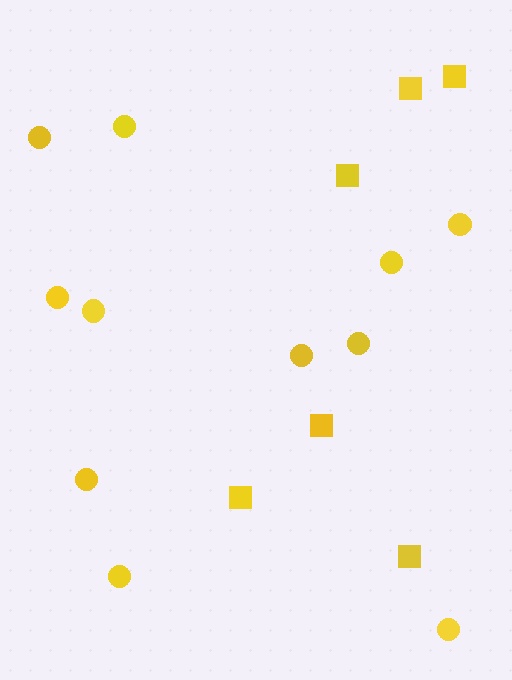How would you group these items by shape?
There are 2 groups: one group of circles (11) and one group of squares (6).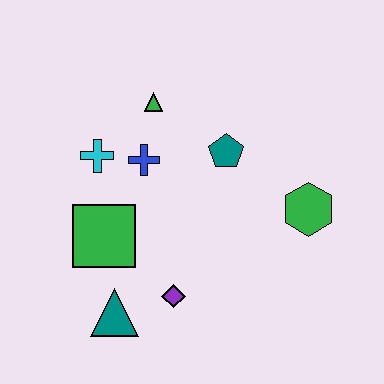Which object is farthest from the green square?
The green hexagon is farthest from the green square.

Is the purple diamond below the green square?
Yes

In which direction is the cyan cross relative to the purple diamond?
The cyan cross is above the purple diamond.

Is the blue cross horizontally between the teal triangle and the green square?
No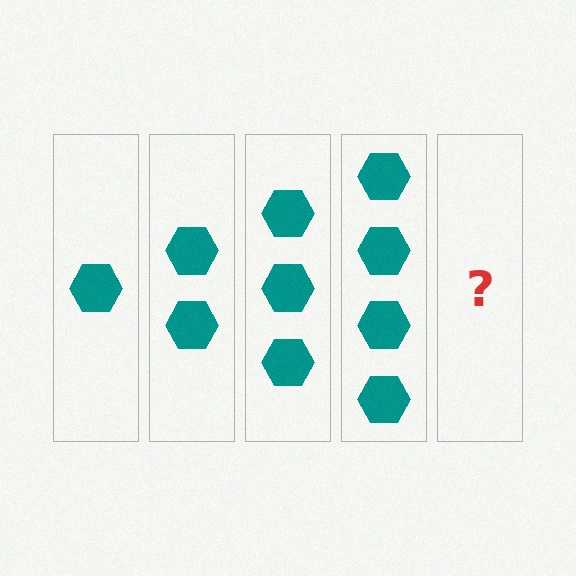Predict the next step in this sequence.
The next step is 5 hexagons.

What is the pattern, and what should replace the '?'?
The pattern is that each step adds one more hexagon. The '?' should be 5 hexagons.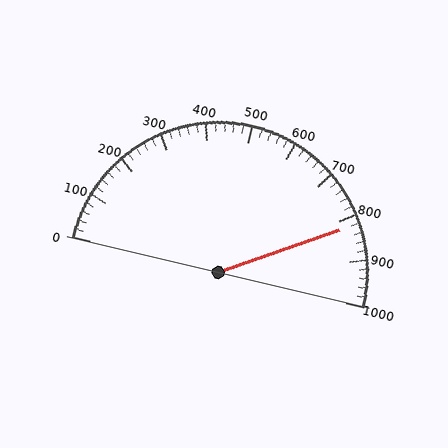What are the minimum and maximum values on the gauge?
The gauge ranges from 0 to 1000.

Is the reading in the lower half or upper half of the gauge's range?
The reading is in the upper half of the range (0 to 1000).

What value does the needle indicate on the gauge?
The needle indicates approximately 820.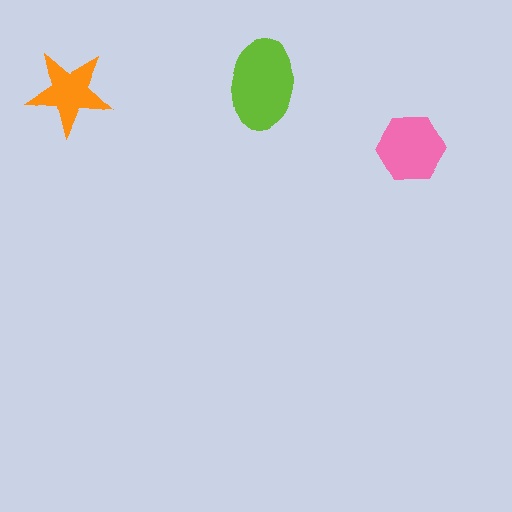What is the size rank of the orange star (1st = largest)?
3rd.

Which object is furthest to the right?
The pink hexagon is rightmost.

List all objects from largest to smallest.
The lime ellipse, the pink hexagon, the orange star.